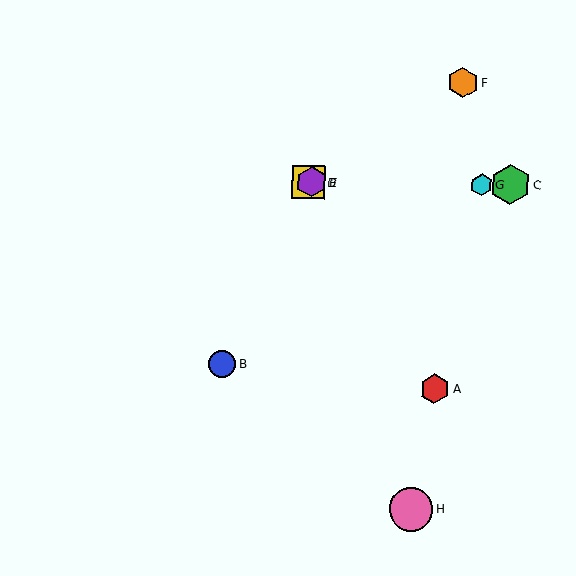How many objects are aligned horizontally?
4 objects (C, D, E, G) are aligned horizontally.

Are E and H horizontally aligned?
No, E is at y≈182 and H is at y≈509.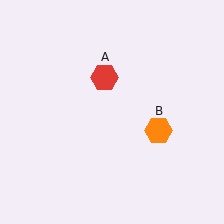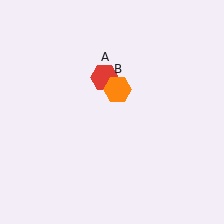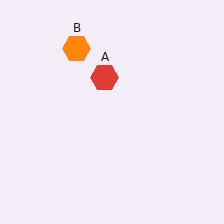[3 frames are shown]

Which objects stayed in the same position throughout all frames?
Red hexagon (object A) remained stationary.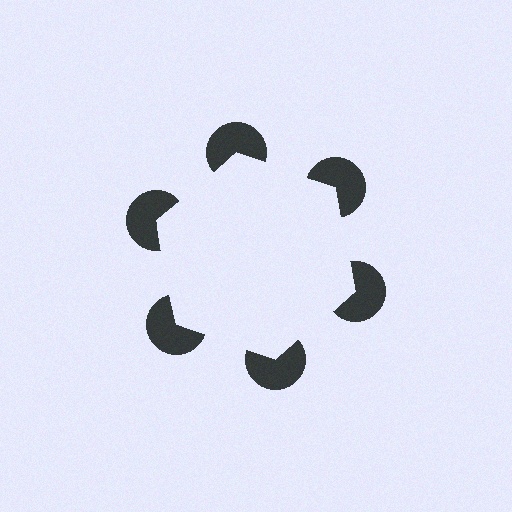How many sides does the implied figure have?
6 sides.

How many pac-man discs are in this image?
There are 6 — one at each vertex of the illusory hexagon.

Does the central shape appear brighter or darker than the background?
It typically appears slightly brighter than the background, even though no actual brightness change is drawn.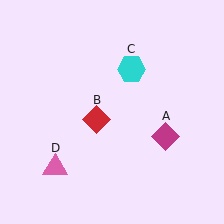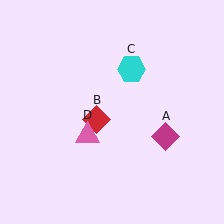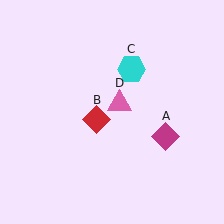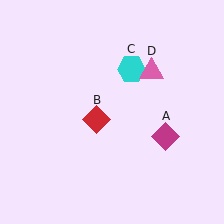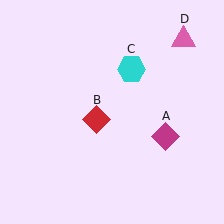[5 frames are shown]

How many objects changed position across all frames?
1 object changed position: pink triangle (object D).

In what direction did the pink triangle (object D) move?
The pink triangle (object D) moved up and to the right.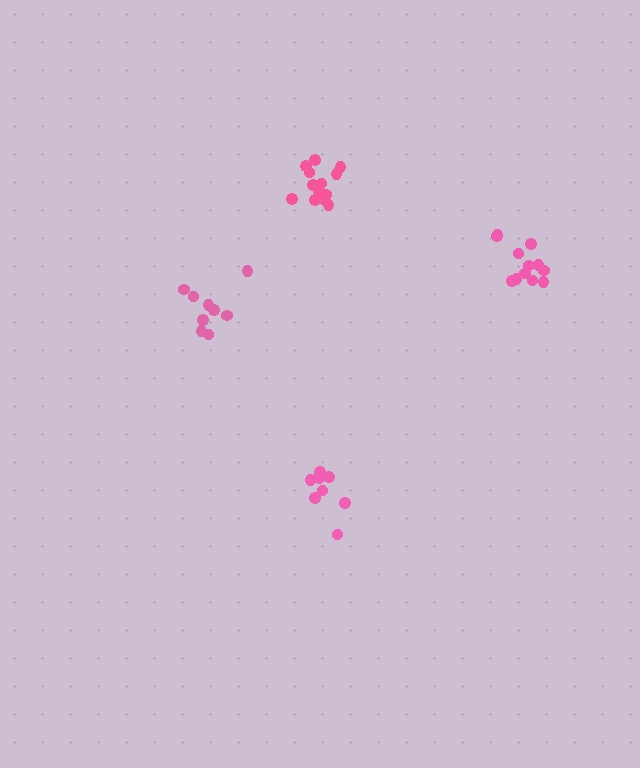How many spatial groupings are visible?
There are 4 spatial groupings.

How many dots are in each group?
Group 1: 8 dots, Group 2: 14 dots, Group 3: 12 dots, Group 4: 9 dots (43 total).